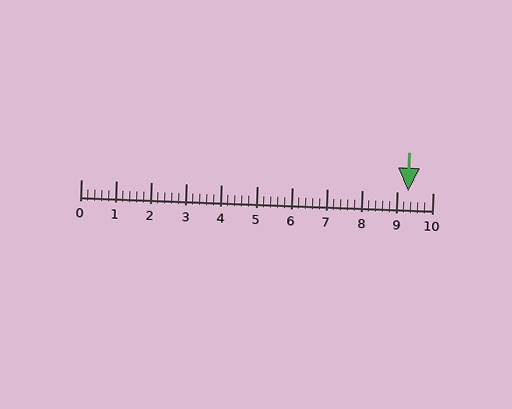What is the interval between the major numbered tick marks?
The major tick marks are spaced 1 units apart.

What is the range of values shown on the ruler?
The ruler shows values from 0 to 10.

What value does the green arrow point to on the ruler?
The green arrow points to approximately 9.3.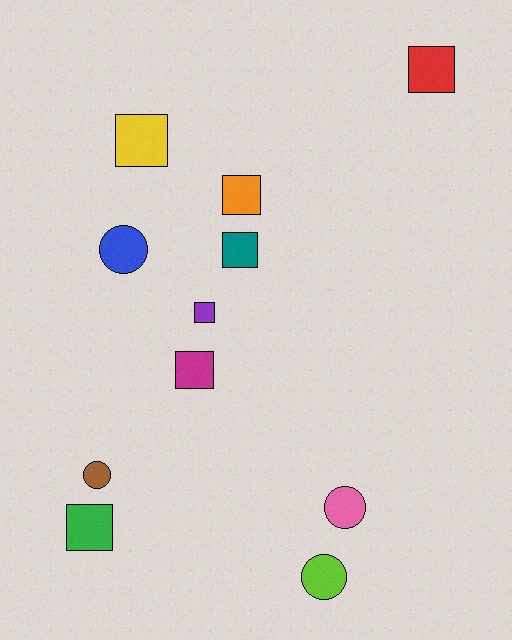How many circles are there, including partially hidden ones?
There are 4 circles.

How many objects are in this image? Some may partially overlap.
There are 11 objects.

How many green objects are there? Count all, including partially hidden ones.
There is 1 green object.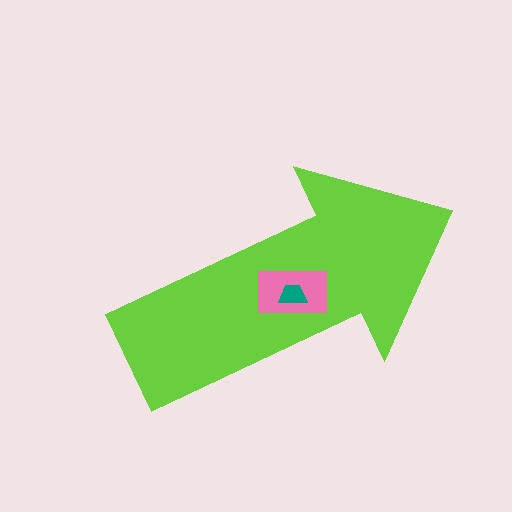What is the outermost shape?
The lime arrow.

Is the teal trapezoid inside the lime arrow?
Yes.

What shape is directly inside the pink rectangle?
The teal trapezoid.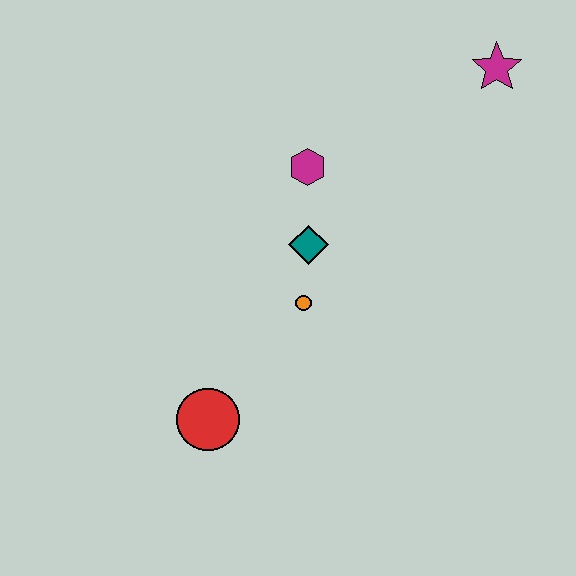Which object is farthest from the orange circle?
The magenta star is farthest from the orange circle.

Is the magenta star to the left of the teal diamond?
No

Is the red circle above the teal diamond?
No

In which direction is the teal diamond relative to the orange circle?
The teal diamond is above the orange circle.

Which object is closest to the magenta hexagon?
The teal diamond is closest to the magenta hexagon.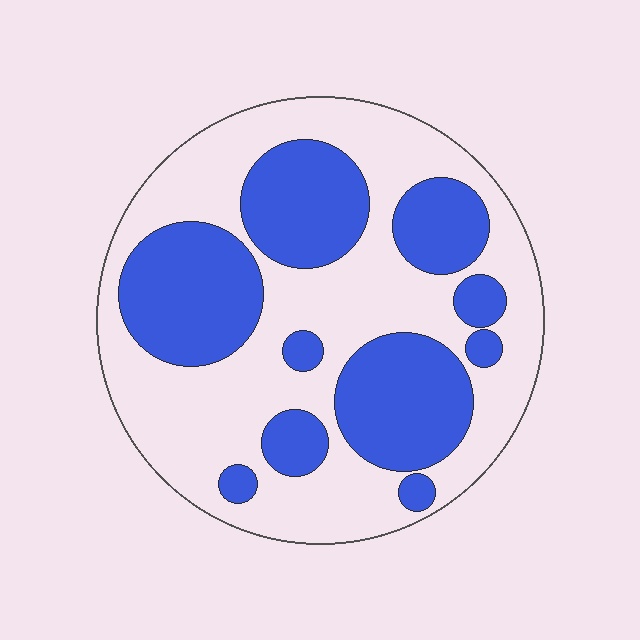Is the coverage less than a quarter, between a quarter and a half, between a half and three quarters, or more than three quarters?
Between a quarter and a half.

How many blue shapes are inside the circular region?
10.